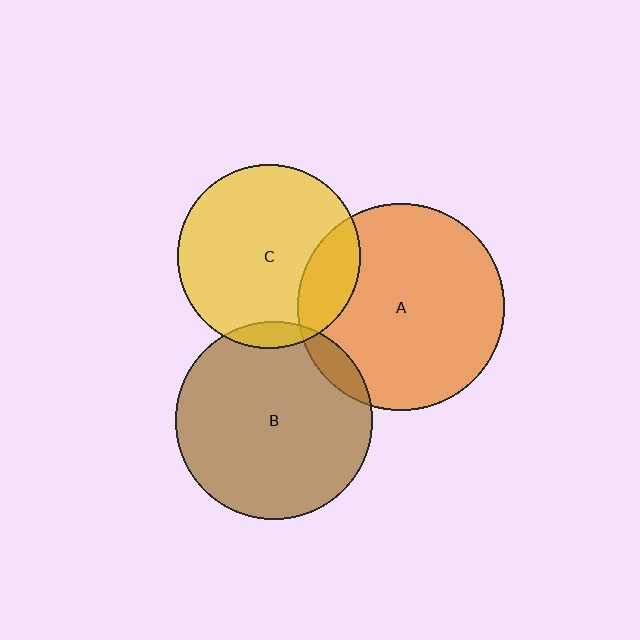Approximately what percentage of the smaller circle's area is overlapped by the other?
Approximately 10%.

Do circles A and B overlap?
Yes.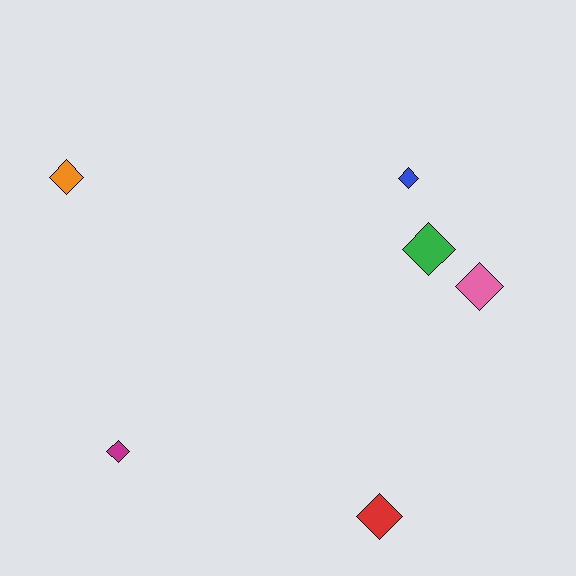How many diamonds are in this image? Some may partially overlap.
There are 6 diamonds.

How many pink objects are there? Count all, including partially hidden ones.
There is 1 pink object.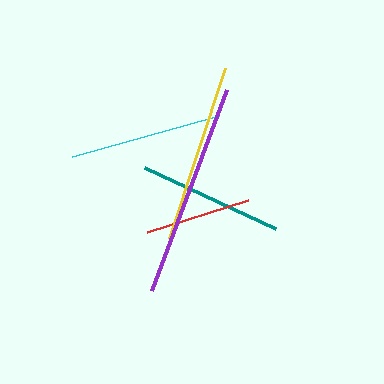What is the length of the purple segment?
The purple segment is approximately 215 pixels long.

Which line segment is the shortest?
The red line is the shortest at approximately 106 pixels.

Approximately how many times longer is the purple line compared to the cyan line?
The purple line is approximately 1.4 times the length of the cyan line.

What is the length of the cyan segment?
The cyan segment is approximately 153 pixels long.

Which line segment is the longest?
The purple line is the longest at approximately 215 pixels.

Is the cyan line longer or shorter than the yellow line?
The yellow line is longer than the cyan line.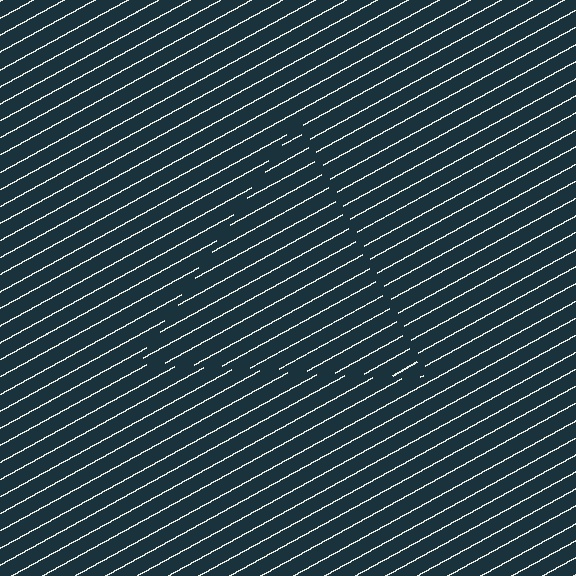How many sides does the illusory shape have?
3 sides — the line-ends trace a triangle.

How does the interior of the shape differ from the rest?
The interior of the shape contains the same grating, shifted by half a period — the contour is defined by the phase discontinuity where line-ends from the inner and outer gratings abut.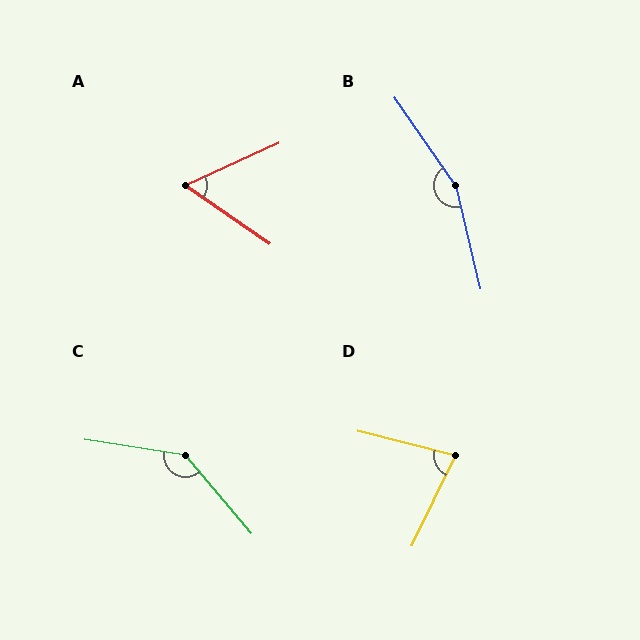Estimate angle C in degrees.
Approximately 139 degrees.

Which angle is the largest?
B, at approximately 158 degrees.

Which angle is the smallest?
A, at approximately 59 degrees.